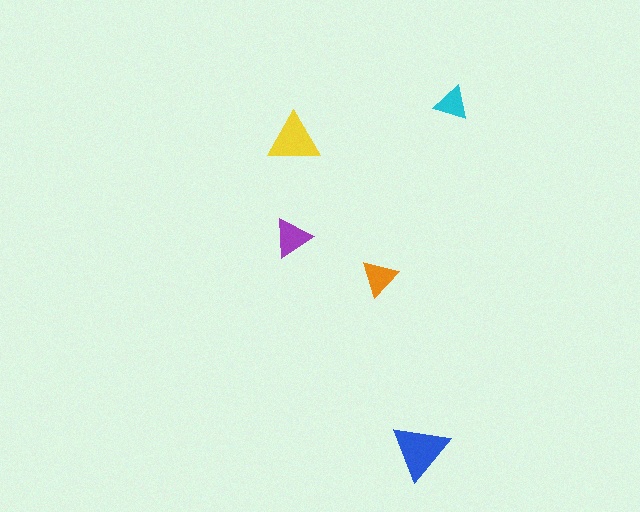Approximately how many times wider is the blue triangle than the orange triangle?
About 1.5 times wider.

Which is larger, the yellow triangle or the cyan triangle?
The yellow one.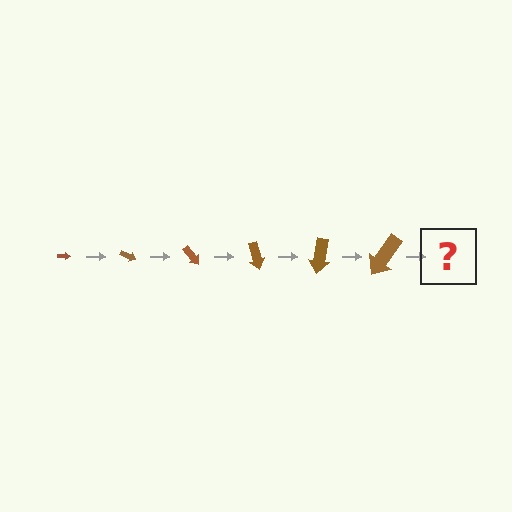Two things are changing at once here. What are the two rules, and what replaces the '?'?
The two rules are that the arrow grows larger each step and it rotates 25 degrees each step. The '?' should be an arrow, larger than the previous one and rotated 150 degrees from the start.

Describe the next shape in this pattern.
It should be an arrow, larger than the previous one and rotated 150 degrees from the start.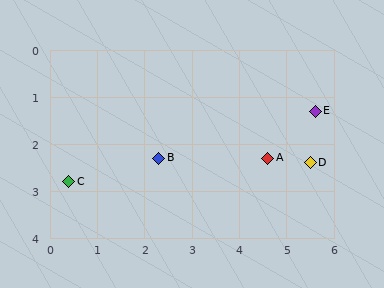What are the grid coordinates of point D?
Point D is at approximately (5.5, 2.4).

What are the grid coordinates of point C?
Point C is at approximately (0.4, 2.8).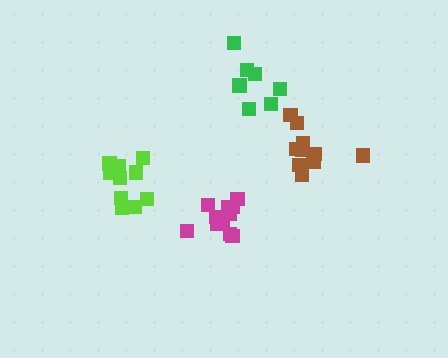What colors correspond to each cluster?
The clusters are colored: magenta, lime, green, brown.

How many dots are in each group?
Group 1: 11 dots, Group 2: 10 dots, Group 3: 7 dots, Group 4: 11 dots (39 total).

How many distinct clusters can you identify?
There are 4 distinct clusters.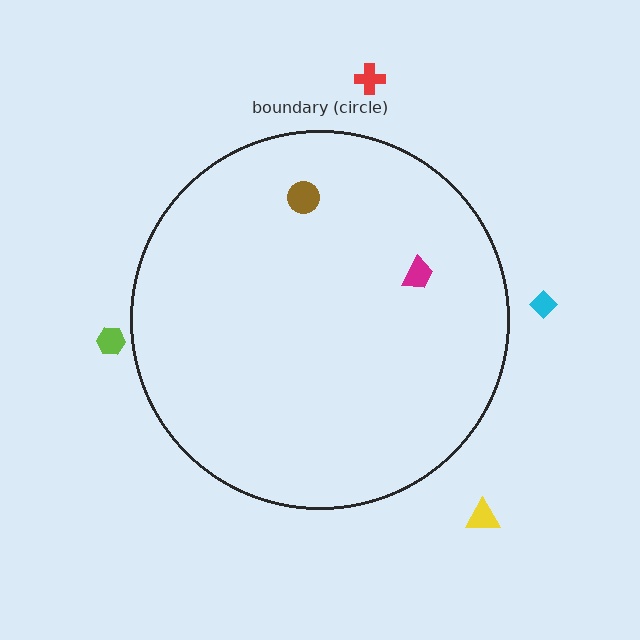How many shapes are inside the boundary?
2 inside, 4 outside.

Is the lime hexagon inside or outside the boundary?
Outside.